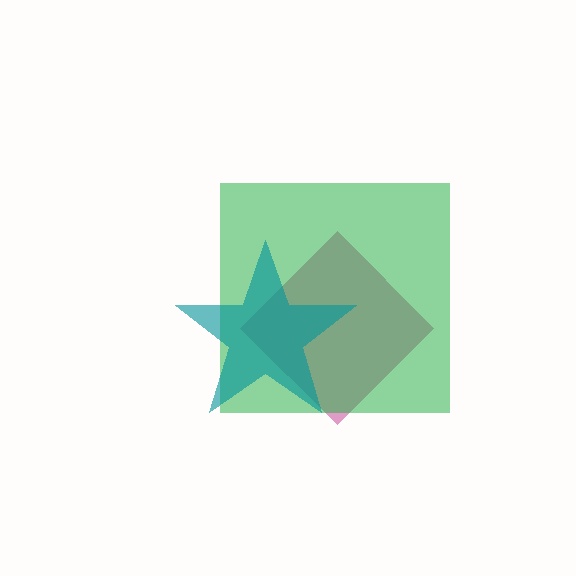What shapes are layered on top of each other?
The layered shapes are: a magenta diamond, a green square, a teal star.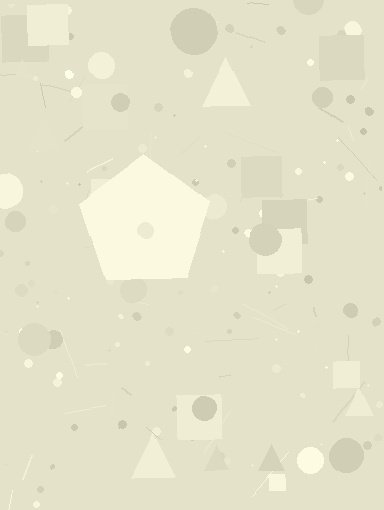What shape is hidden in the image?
A pentagon is hidden in the image.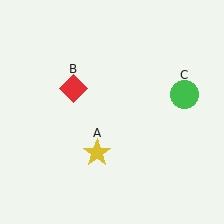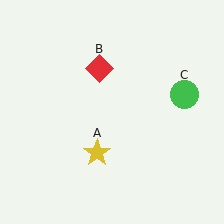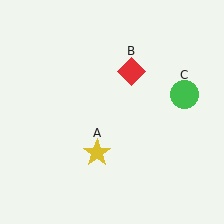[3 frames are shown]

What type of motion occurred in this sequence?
The red diamond (object B) rotated clockwise around the center of the scene.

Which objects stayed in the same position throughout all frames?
Yellow star (object A) and green circle (object C) remained stationary.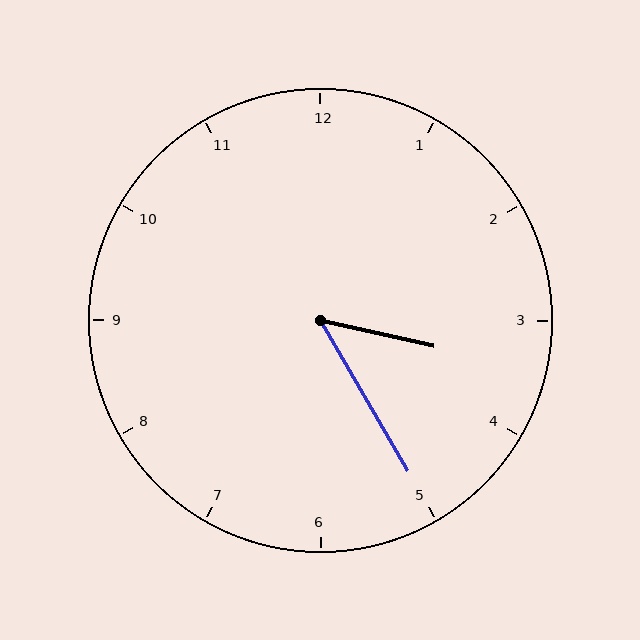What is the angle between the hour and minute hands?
Approximately 48 degrees.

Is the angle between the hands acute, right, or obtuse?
It is acute.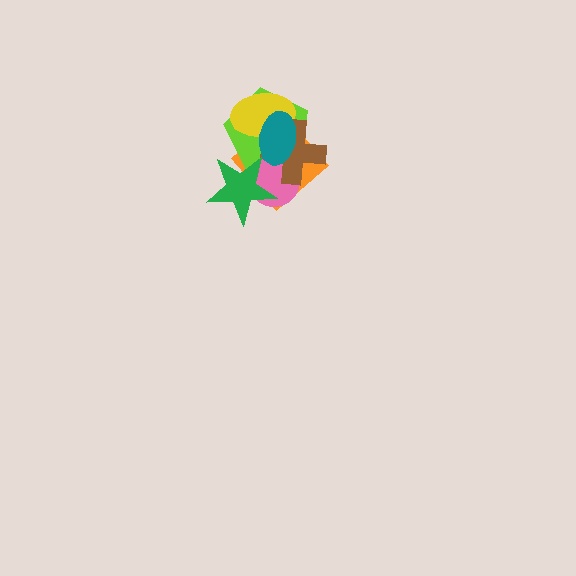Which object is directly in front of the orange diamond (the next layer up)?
The lime pentagon is directly in front of the orange diamond.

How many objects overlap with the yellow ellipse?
4 objects overlap with the yellow ellipse.